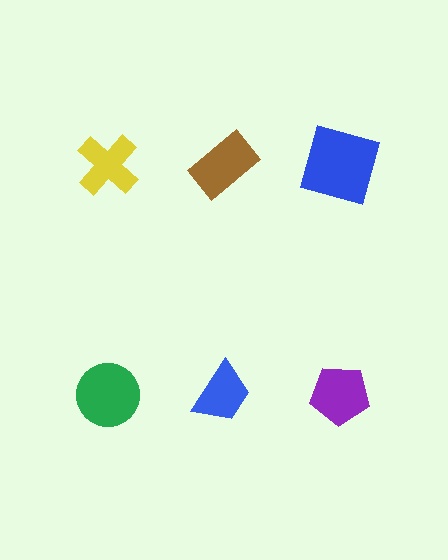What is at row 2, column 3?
A purple pentagon.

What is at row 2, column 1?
A green circle.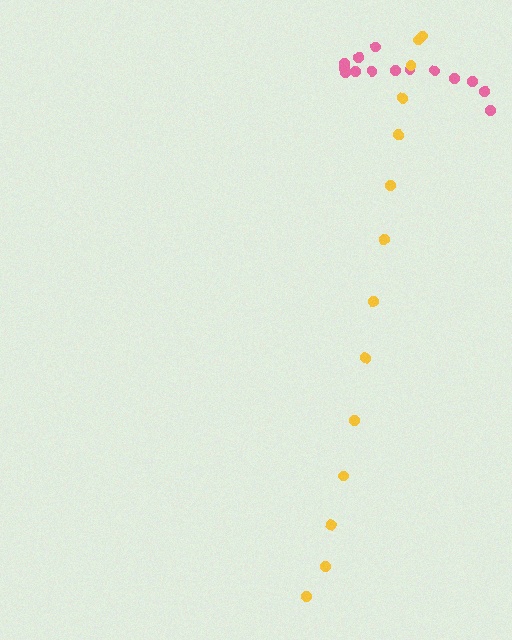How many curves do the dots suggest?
There are 2 distinct paths.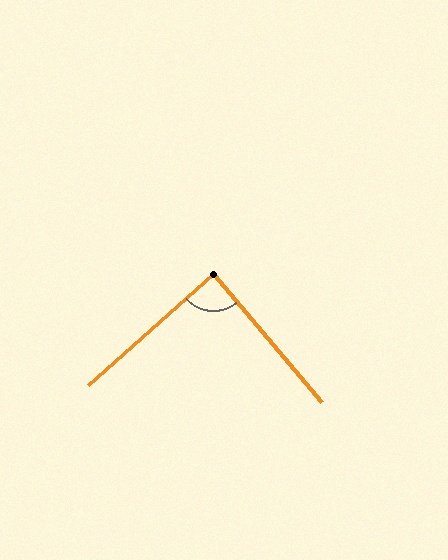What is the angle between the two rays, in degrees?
Approximately 89 degrees.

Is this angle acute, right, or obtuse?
It is approximately a right angle.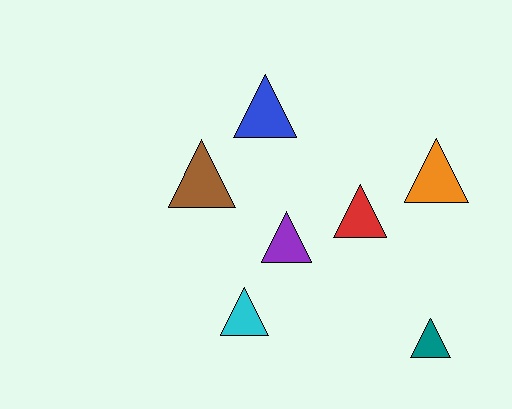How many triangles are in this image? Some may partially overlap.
There are 7 triangles.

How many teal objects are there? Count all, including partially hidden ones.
There is 1 teal object.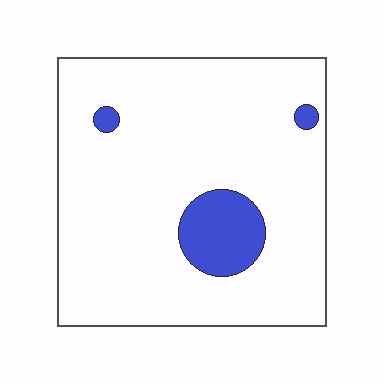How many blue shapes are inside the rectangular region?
3.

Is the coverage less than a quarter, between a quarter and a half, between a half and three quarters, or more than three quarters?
Less than a quarter.